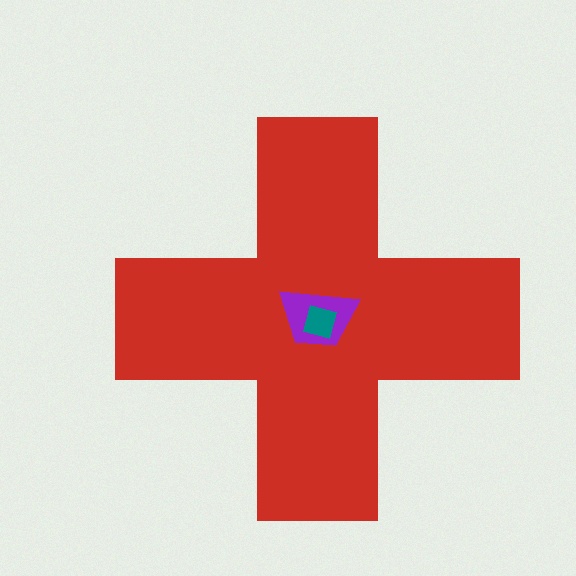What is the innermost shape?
The teal diamond.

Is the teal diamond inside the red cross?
Yes.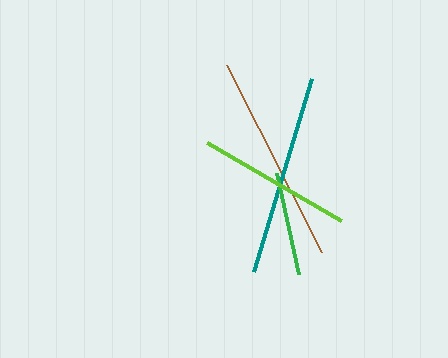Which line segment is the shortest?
The green line is the shortest at approximately 104 pixels.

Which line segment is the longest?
The brown line is the longest at approximately 210 pixels.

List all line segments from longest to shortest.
From longest to shortest: brown, teal, lime, green.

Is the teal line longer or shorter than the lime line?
The teal line is longer than the lime line.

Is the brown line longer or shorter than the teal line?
The brown line is longer than the teal line.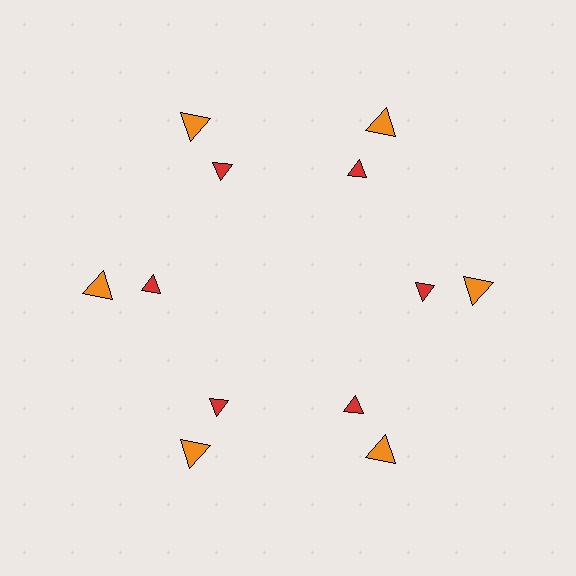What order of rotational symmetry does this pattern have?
This pattern has 6-fold rotational symmetry.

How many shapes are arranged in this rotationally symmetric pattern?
There are 12 shapes, arranged in 6 groups of 2.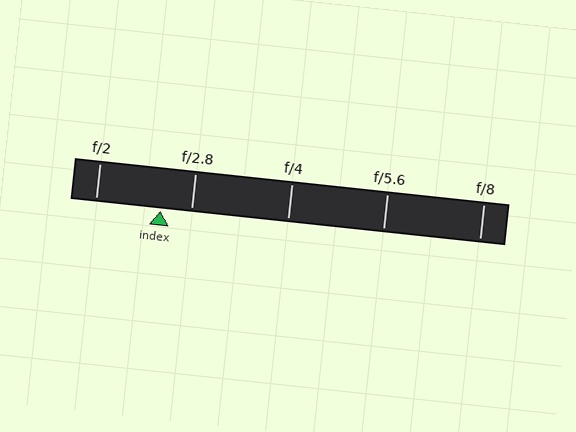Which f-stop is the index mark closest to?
The index mark is closest to f/2.8.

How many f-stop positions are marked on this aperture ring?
There are 5 f-stop positions marked.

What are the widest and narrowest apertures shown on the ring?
The widest aperture shown is f/2 and the narrowest is f/8.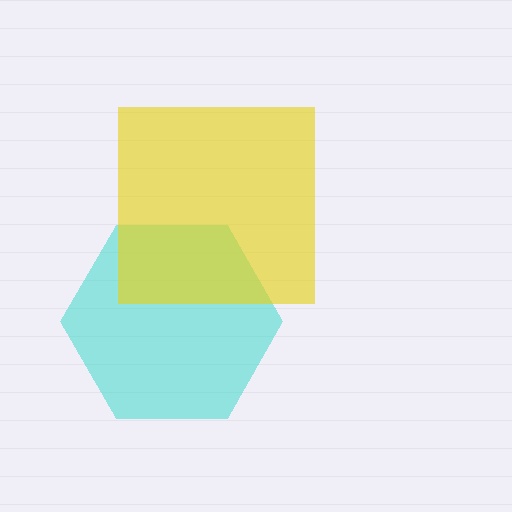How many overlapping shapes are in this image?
There are 2 overlapping shapes in the image.